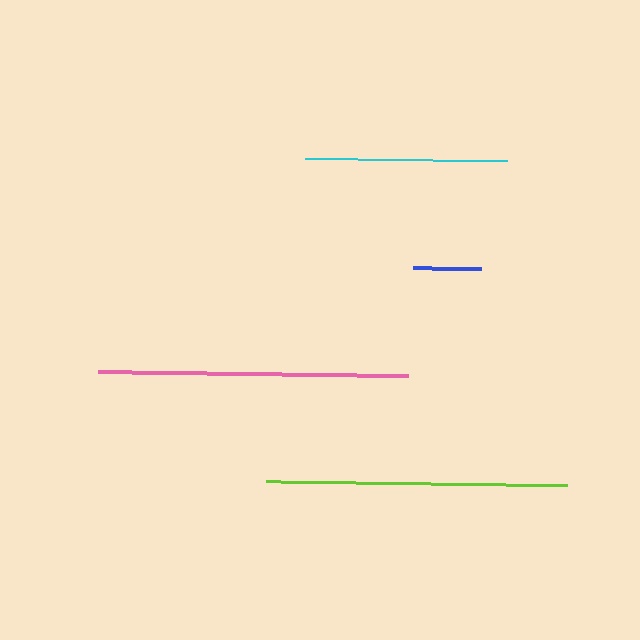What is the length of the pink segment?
The pink segment is approximately 310 pixels long.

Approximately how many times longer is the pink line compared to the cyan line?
The pink line is approximately 1.5 times the length of the cyan line.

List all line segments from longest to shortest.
From longest to shortest: pink, lime, cyan, blue.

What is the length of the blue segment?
The blue segment is approximately 68 pixels long.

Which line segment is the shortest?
The blue line is the shortest at approximately 68 pixels.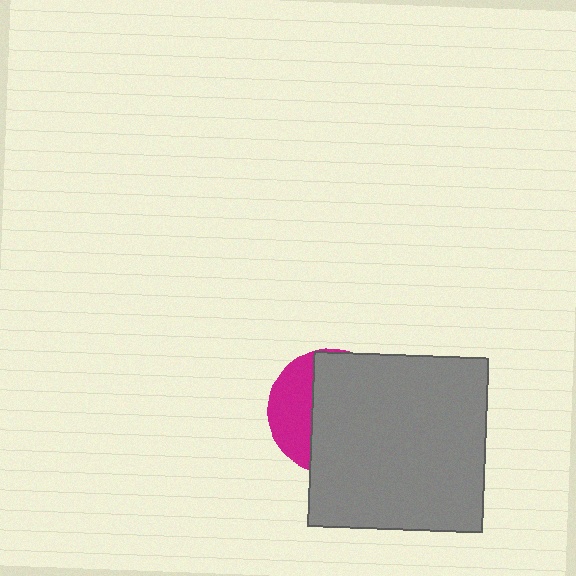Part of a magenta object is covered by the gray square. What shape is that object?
It is a circle.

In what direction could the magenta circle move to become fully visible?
The magenta circle could move left. That would shift it out from behind the gray square entirely.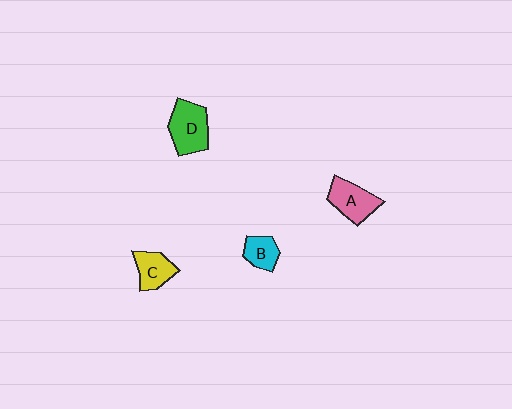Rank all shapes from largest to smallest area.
From largest to smallest: D (green), A (pink), C (yellow), B (cyan).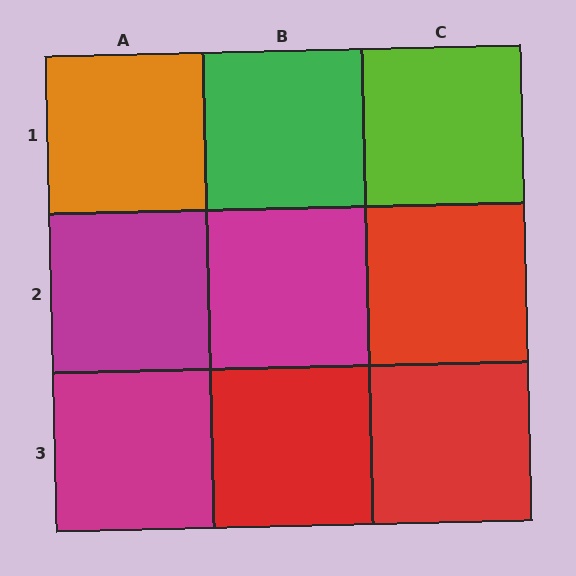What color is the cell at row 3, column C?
Red.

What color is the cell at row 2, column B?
Magenta.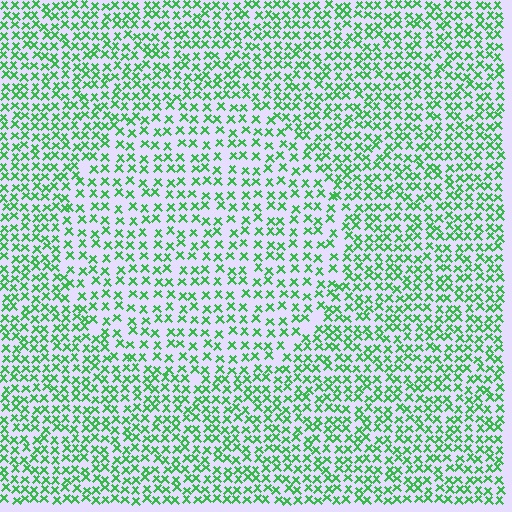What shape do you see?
I see a circle.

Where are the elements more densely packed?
The elements are more densely packed outside the circle boundary.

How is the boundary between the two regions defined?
The boundary is defined by a change in element density (approximately 1.5x ratio). All elements are the same color, size, and shape.